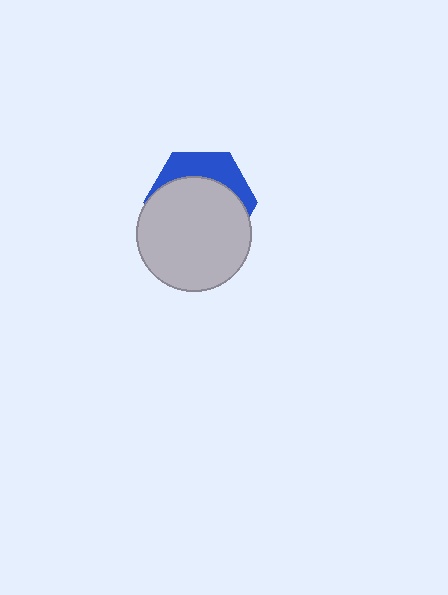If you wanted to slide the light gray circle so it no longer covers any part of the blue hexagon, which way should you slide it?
Slide it down — that is the most direct way to separate the two shapes.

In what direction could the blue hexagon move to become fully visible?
The blue hexagon could move up. That would shift it out from behind the light gray circle entirely.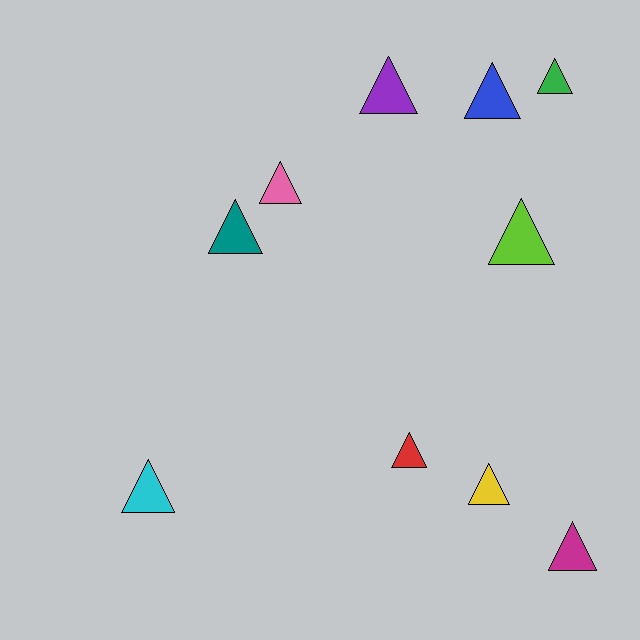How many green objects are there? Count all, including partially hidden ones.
There is 1 green object.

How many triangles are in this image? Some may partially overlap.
There are 10 triangles.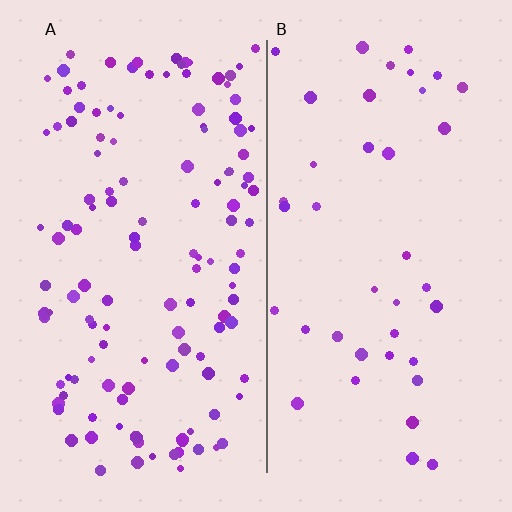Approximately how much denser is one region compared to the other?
Approximately 3.2× — region A over region B.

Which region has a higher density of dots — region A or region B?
A (the left).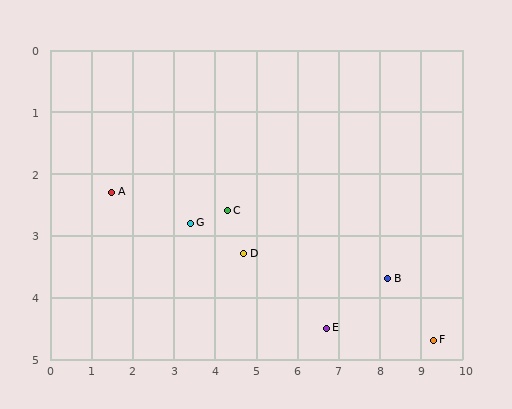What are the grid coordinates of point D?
Point D is at approximately (4.7, 3.3).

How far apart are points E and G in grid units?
Points E and G are about 3.7 grid units apart.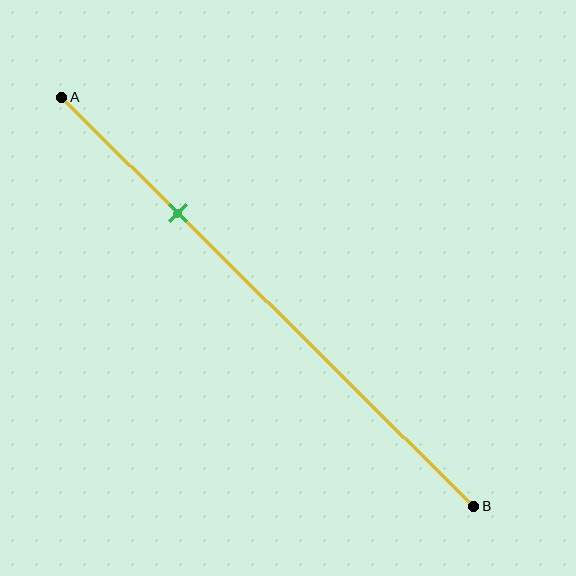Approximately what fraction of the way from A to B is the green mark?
The green mark is approximately 30% of the way from A to B.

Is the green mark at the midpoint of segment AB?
No, the mark is at about 30% from A, not at the 50% midpoint.